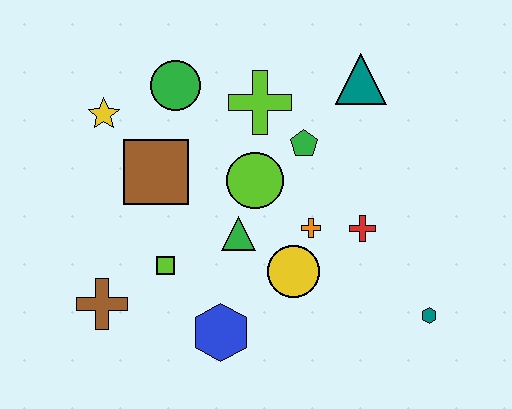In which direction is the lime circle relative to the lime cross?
The lime circle is below the lime cross.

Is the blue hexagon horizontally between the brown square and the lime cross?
Yes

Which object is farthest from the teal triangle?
The brown cross is farthest from the teal triangle.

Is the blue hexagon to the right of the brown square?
Yes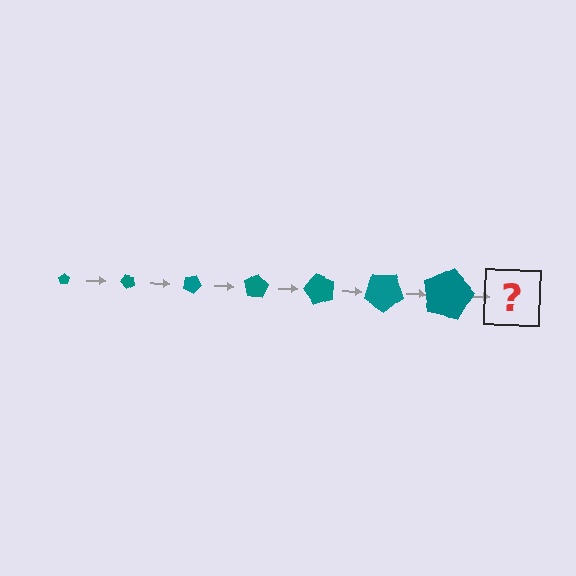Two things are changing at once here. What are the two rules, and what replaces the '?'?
The two rules are that the pentagon grows larger each step and it rotates 50 degrees each step. The '?' should be a pentagon, larger than the previous one and rotated 350 degrees from the start.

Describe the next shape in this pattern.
It should be a pentagon, larger than the previous one and rotated 350 degrees from the start.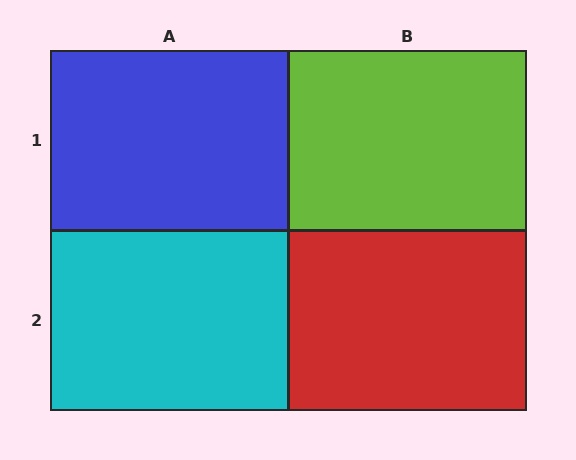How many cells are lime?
1 cell is lime.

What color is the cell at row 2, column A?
Cyan.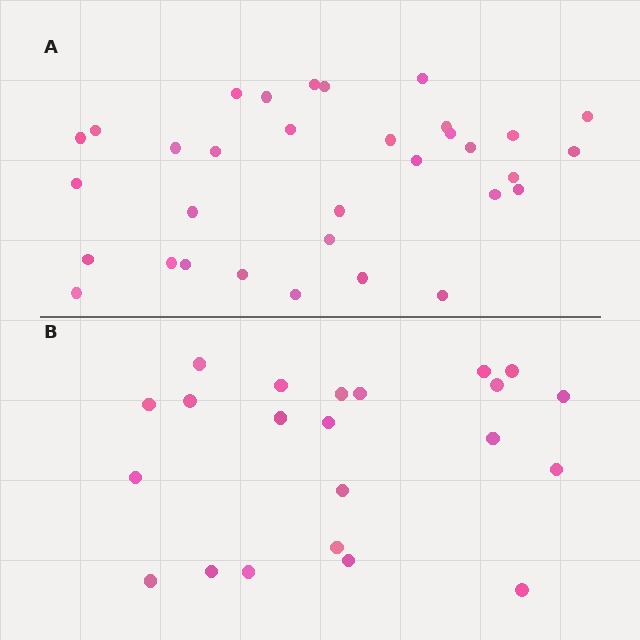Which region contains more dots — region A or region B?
Region A (the top region) has more dots.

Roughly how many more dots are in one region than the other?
Region A has roughly 12 or so more dots than region B.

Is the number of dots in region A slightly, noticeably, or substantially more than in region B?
Region A has substantially more. The ratio is roughly 1.5 to 1.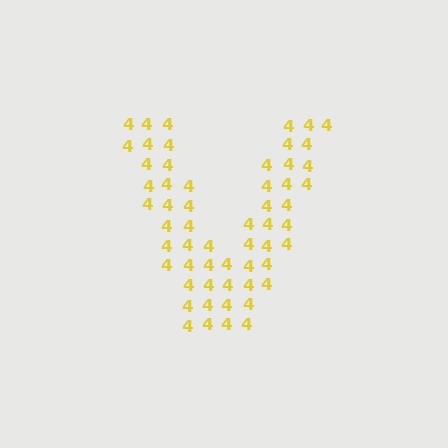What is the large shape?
The large shape is the letter V.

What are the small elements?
The small elements are digit 4's.